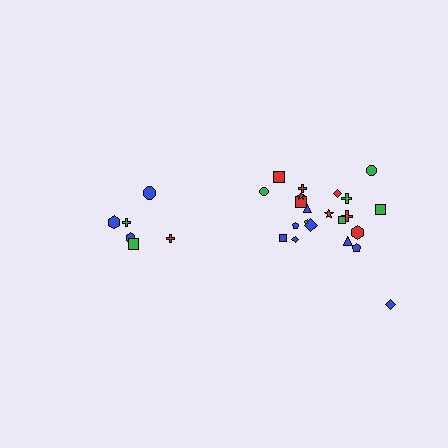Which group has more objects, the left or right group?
The right group.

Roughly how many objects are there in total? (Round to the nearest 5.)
Roughly 30 objects in total.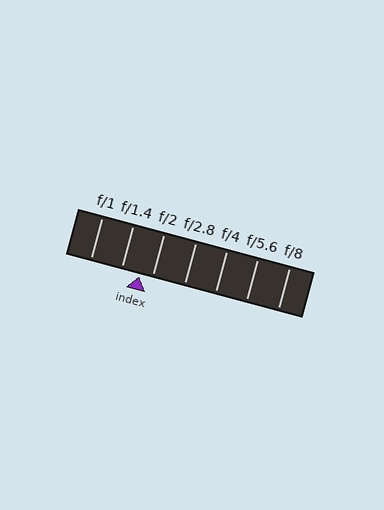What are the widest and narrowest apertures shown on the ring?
The widest aperture shown is f/1 and the narrowest is f/8.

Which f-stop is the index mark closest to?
The index mark is closest to f/2.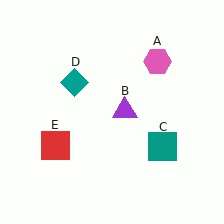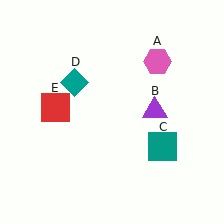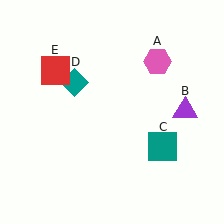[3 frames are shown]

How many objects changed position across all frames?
2 objects changed position: purple triangle (object B), red square (object E).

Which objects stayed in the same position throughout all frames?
Pink hexagon (object A) and teal square (object C) and teal diamond (object D) remained stationary.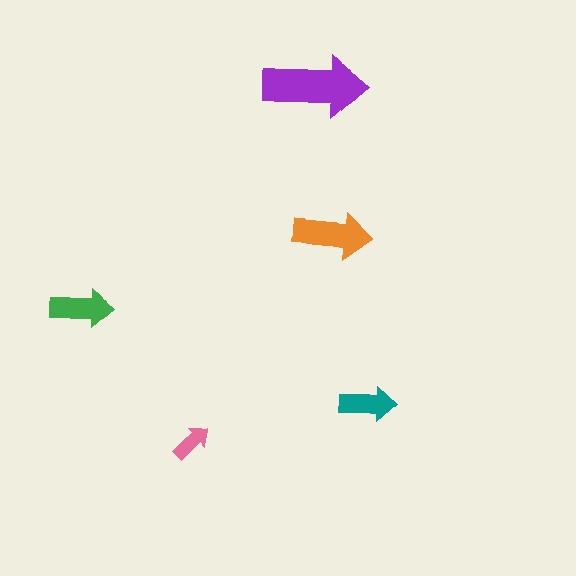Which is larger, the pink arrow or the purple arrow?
The purple one.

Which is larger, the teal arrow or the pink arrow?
The teal one.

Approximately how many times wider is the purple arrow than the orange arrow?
About 1.5 times wider.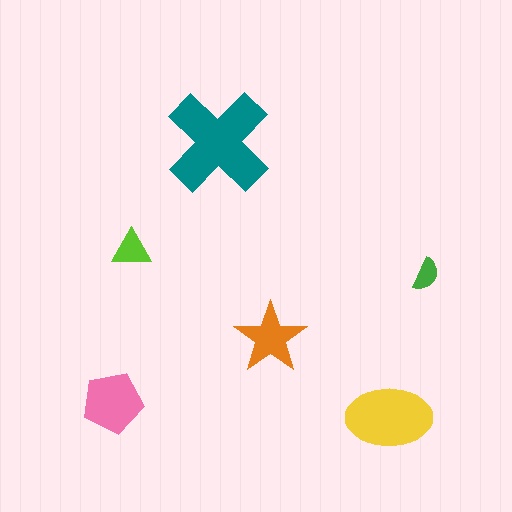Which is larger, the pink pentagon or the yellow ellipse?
The yellow ellipse.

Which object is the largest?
The teal cross.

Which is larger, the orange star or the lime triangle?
The orange star.